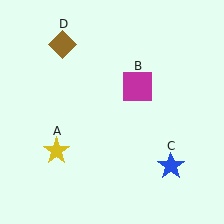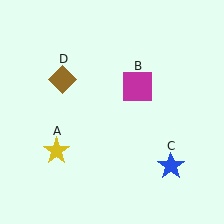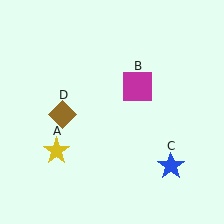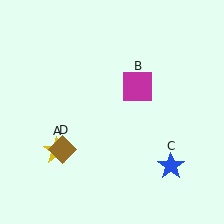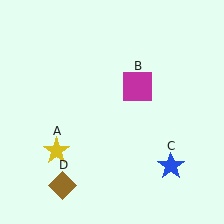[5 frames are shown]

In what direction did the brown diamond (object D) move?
The brown diamond (object D) moved down.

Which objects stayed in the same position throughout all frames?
Yellow star (object A) and magenta square (object B) and blue star (object C) remained stationary.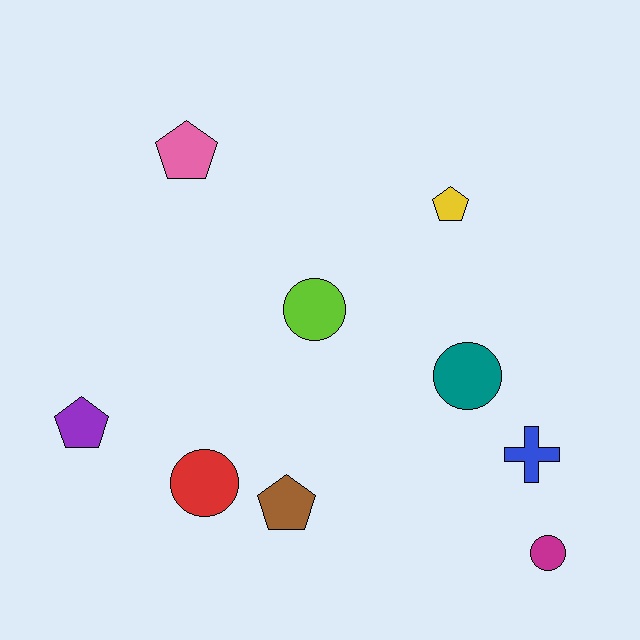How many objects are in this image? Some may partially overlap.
There are 9 objects.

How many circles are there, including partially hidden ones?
There are 4 circles.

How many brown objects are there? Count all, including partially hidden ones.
There is 1 brown object.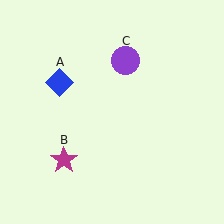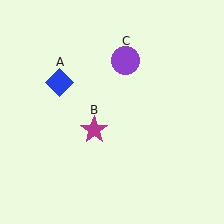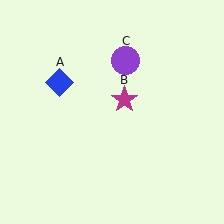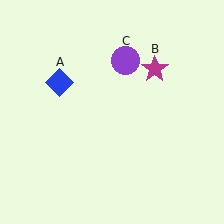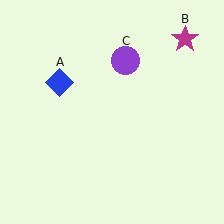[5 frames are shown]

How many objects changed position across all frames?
1 object changed position: magenta star (object B).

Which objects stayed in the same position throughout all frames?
Blue diamond (object A) and purple circle (object C) remained stationary.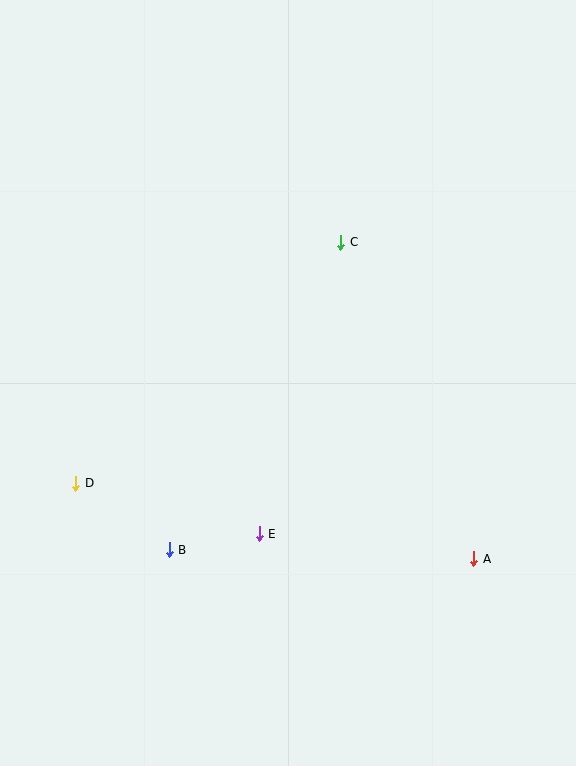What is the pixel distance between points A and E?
The distance between A and E is 216 pixels.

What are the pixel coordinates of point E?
Point E is at (259, 534).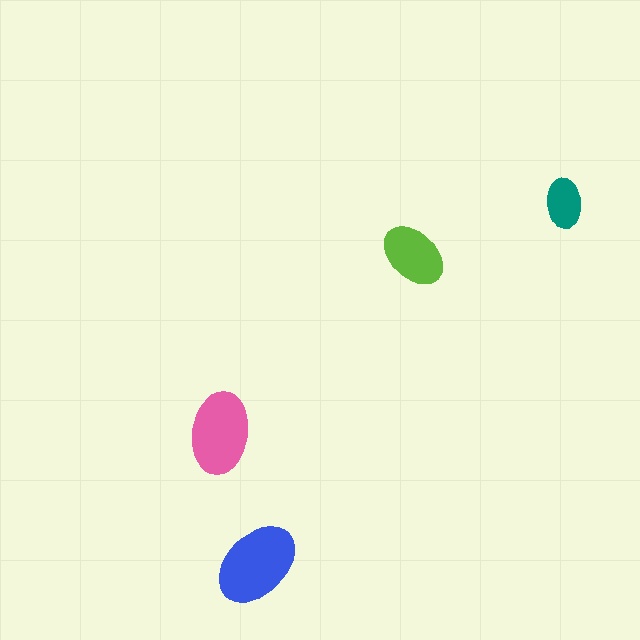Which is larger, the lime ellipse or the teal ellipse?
The lime one.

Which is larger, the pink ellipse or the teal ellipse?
The pink one.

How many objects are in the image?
There are 4 objects in the image.